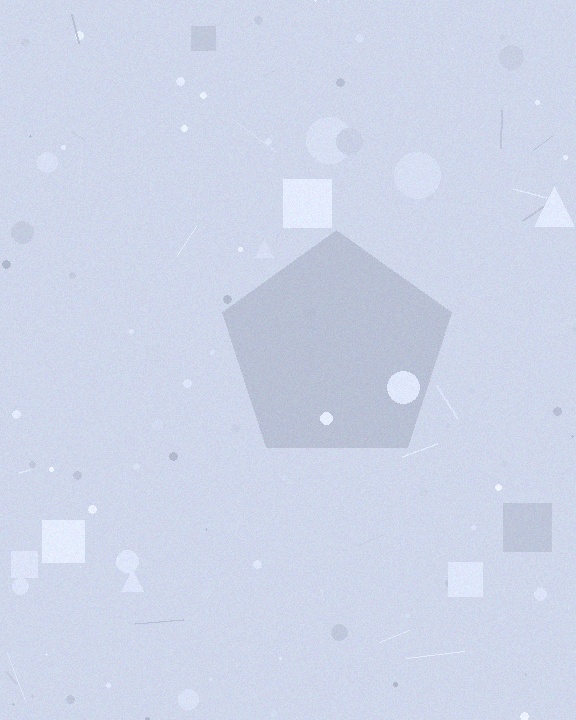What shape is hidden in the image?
A pentagon is hidden in the image.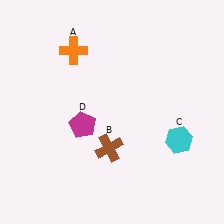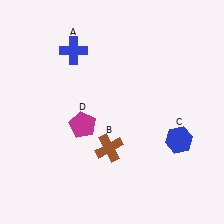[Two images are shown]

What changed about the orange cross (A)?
In Image 1, A is orange. In Image 2, it changed to blue.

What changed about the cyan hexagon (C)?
In Image 1, C is cyan. In Image 2, it changed to blue.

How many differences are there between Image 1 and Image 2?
There are 2 differences between the two images.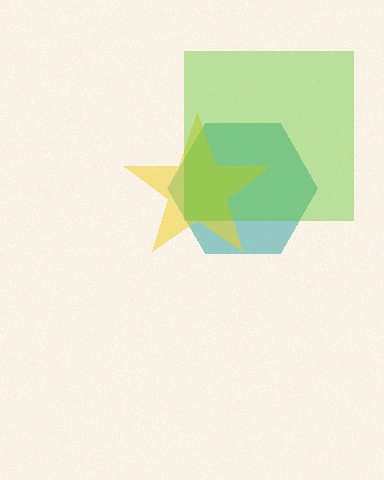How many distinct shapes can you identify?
There are 3 distinct shapes: a teal hexagon, a yellow star, a lime square.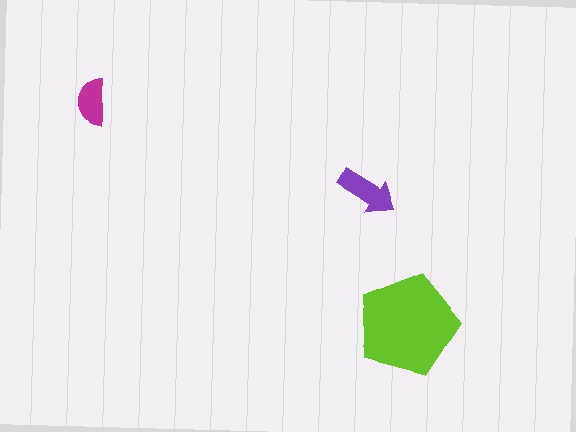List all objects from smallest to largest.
The magenta semicircle, the purple arrow, the lime pentagon.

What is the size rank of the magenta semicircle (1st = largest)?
3rd.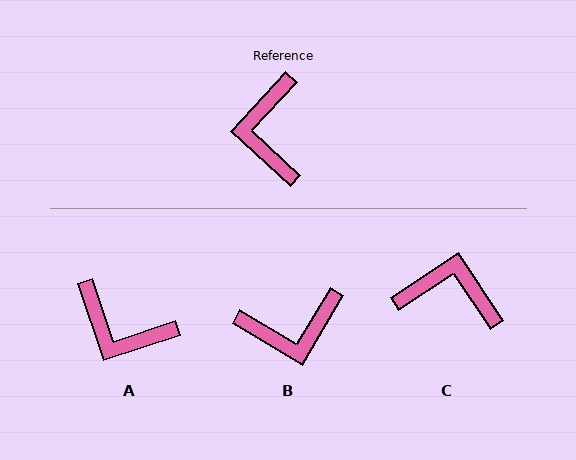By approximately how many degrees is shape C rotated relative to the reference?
Approximately 104 degrees clockwise.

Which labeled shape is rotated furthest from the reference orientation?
C, about 104 degrees away.